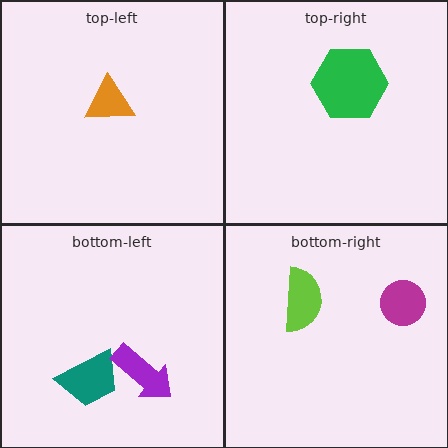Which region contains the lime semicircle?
The bottom-right region.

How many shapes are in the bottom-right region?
2.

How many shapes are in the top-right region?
1.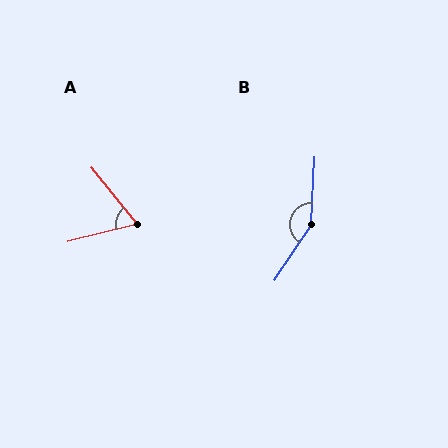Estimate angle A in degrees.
Approximately 66 degrees.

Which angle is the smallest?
A, at approximately 66 degrees.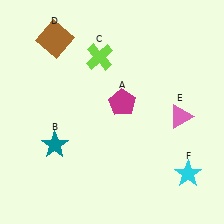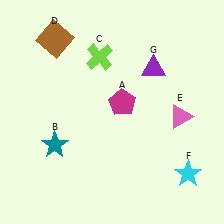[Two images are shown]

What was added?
A purple triangle (G) was added in Image 2.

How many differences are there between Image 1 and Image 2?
There is 1 difference between the two images.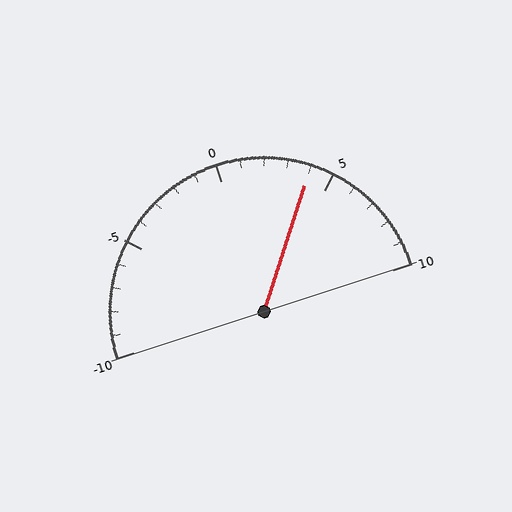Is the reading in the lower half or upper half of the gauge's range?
The reading is in the upper half of the range (-10 to 10).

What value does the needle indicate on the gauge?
The needle indicates approximately 4.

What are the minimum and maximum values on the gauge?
The gauge ranges from -10 to 10.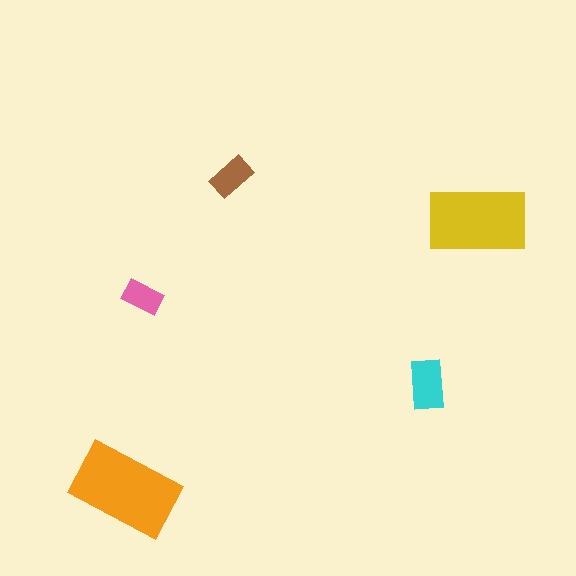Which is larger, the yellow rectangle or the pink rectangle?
The yellow one.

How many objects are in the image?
There are 5 objects in the image.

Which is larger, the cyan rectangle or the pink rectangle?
The cyan one.